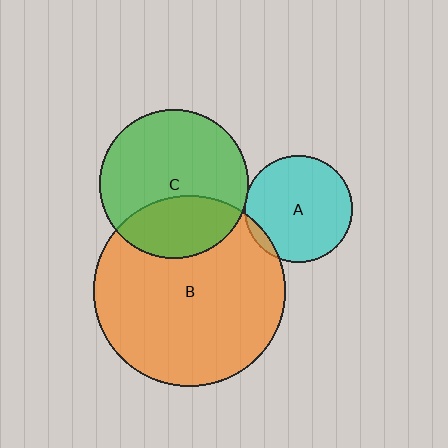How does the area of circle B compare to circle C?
Approximately 1.7 times.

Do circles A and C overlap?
Yes.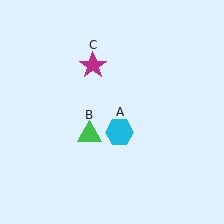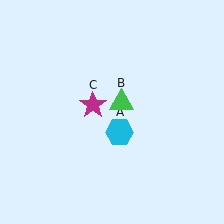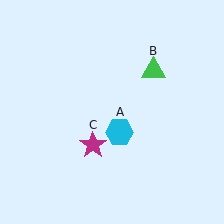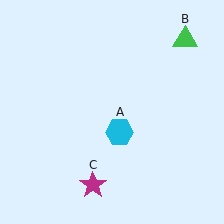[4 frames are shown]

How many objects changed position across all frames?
2 objects changed position: green triangle (object B), magenta star (object C).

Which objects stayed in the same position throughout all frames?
Cyan hexagon (object A) remained stationary.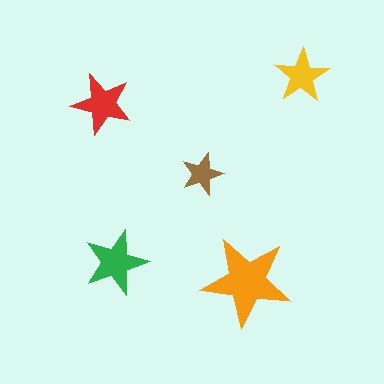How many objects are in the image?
There are 5 objects in the image.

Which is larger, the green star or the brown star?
The green one.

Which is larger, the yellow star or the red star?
The red one.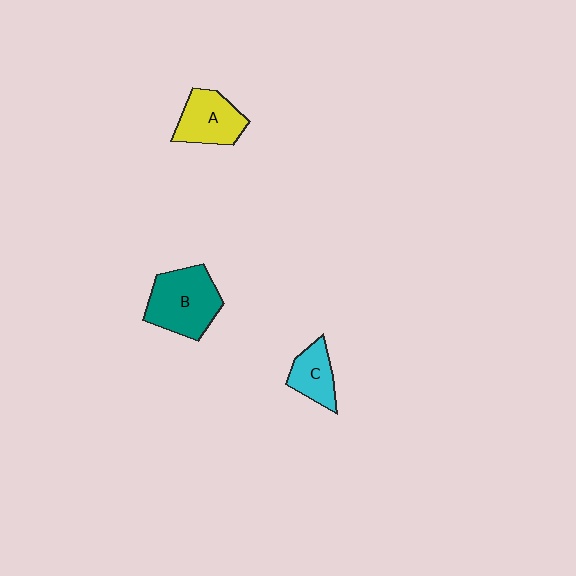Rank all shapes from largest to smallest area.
From largest to smallest: B (teal), A (yellow), C (cyan).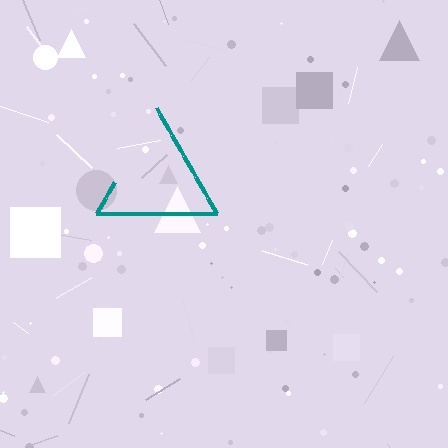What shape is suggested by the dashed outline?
The dashed outline suggests a triangle.